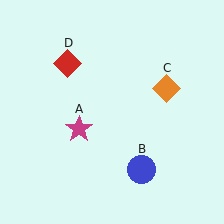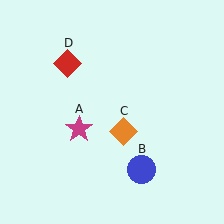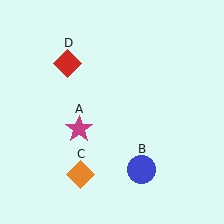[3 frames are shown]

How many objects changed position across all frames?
1 object changed position: orange diamond (object C).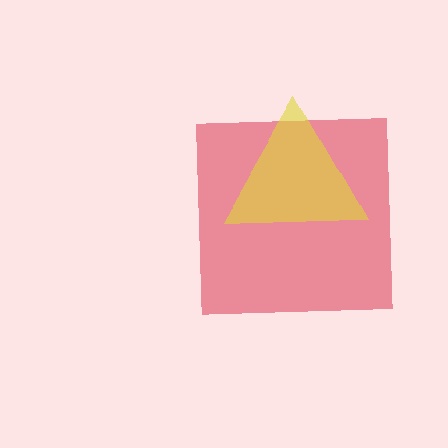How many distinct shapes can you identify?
There are 2 distinct shapes: a red square, a yellow triangle.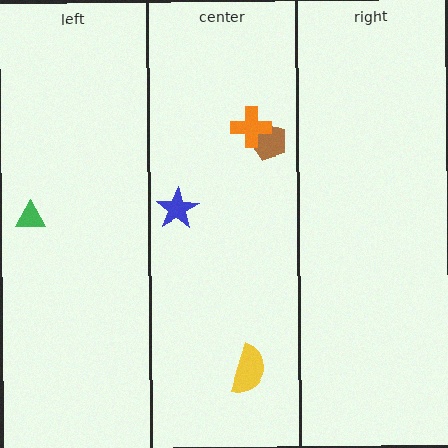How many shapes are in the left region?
1.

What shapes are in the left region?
The green triangle.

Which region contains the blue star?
The center region.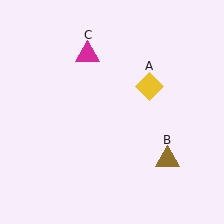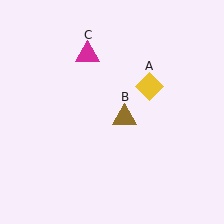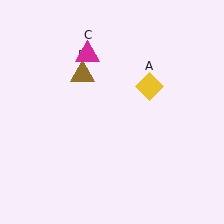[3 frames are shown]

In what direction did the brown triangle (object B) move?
The brown triangle (object B) moved up and to the left.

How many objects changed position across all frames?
1 object changed position: brown triangle (object B).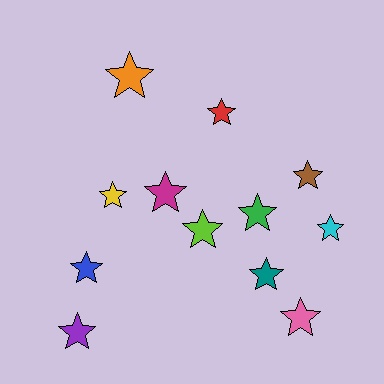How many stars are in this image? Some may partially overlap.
There are 12 stars.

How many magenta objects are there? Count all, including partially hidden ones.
There is 1 magenta object.